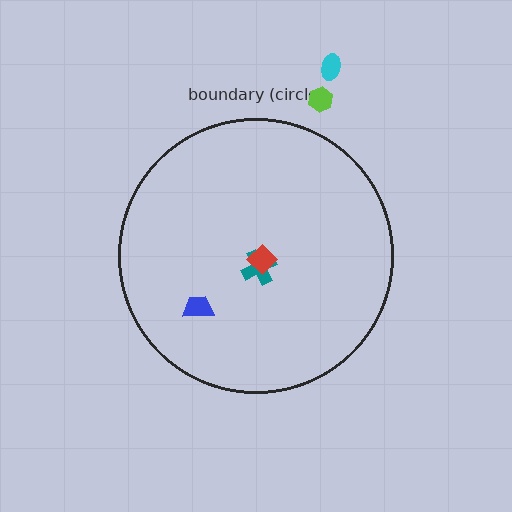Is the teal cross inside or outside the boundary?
Inside.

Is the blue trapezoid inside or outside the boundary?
Inside.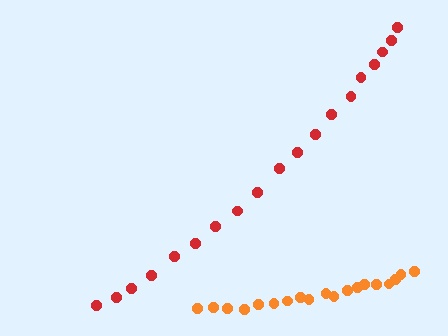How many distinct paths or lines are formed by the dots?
There are 2 distinct paths.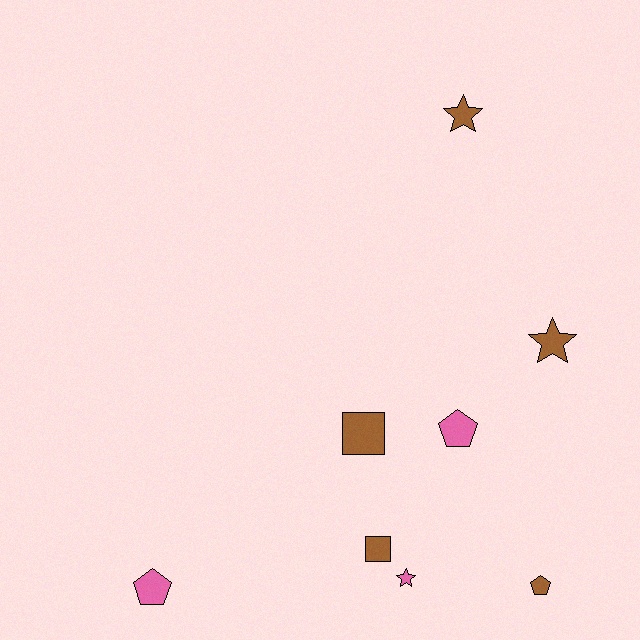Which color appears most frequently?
Brown, with 5 objects.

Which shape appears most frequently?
Pentagon, with 3 objects.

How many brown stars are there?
There are 2 brown stars.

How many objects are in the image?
There are 8 objects.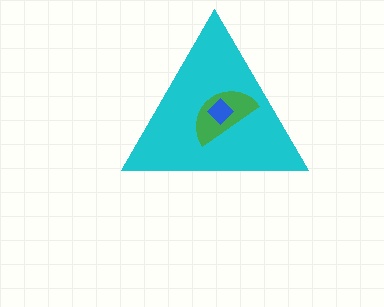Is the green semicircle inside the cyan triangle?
Yes.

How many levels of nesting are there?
3.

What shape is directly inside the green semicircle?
The blue diamond.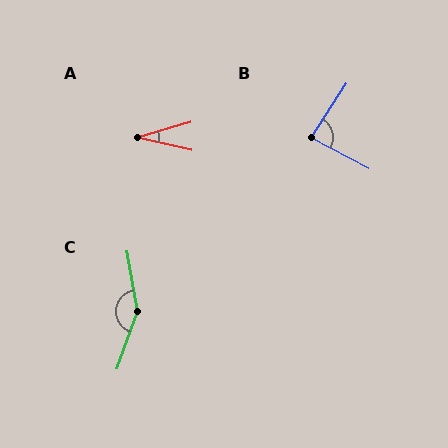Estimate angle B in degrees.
Approximately 85 degrees.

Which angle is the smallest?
A, at approximately 29 degrees.